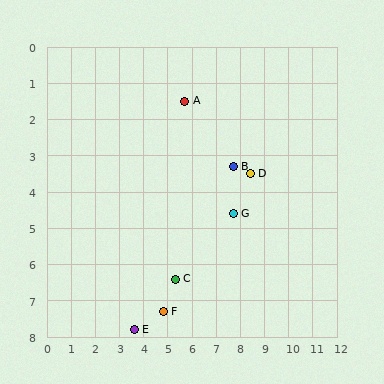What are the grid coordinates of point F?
Point F is at approximately (4.8, 7.3).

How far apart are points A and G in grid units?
Points A and G are about 3.7 grid units apart.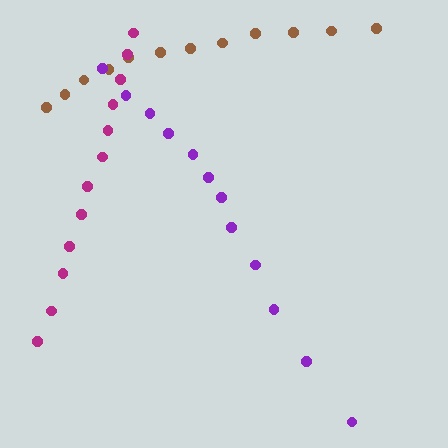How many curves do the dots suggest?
There are 3 distinct paths.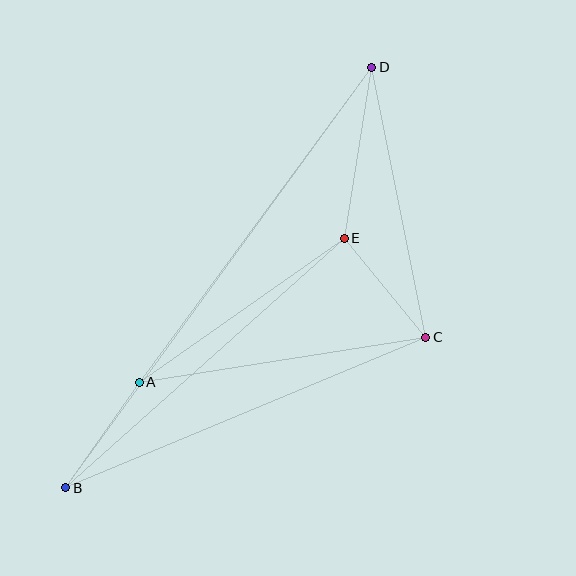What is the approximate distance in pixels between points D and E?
The distance between D and E is approximately 173 pixels.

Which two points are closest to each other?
Points C and E are closest to each other.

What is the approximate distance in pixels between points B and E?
The distance between B and E is approximately 374 pixels.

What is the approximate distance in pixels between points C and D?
The distance between C and D is approximately 275 pixels.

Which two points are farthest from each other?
Points B and D are farthest from each other.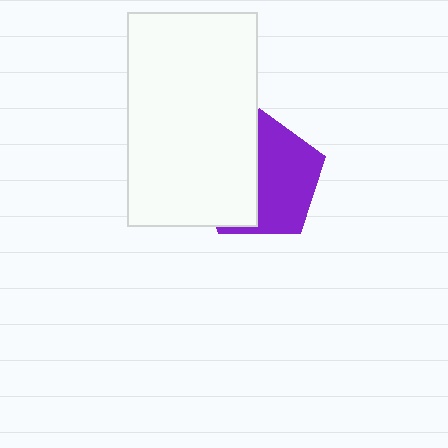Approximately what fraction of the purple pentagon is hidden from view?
Roughly 46% of the purple pentagon is hidden behind the white rectangle.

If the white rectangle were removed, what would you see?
You would see the complete purple pentagon.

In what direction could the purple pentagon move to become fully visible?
The purple pentagon could move right. That would shift it out from behind the white rectangle entirely.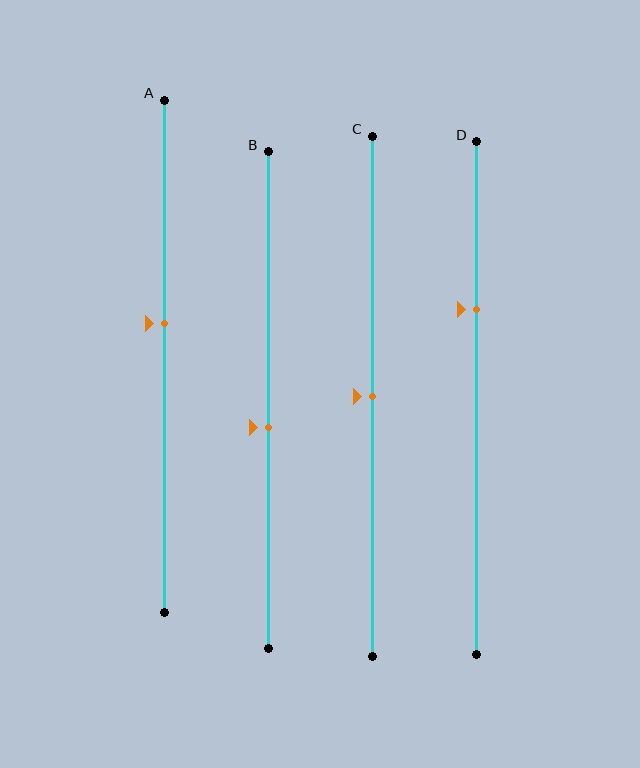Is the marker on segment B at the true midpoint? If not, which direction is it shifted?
No, the marker on segment B is shifted downward by about 5% of the segment length.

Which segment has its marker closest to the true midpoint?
Segment C has its marker closest to the true midpoint.